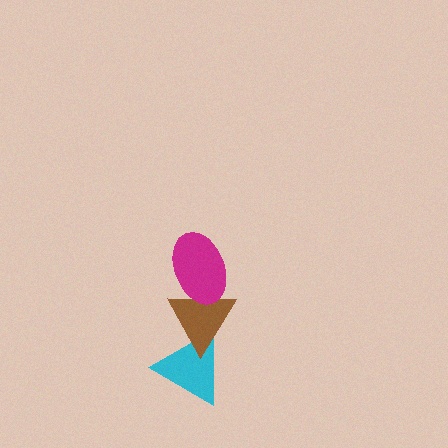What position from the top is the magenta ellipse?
The magenta ellipse is 1st from the top.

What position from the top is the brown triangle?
The brown triangle is 2nd from the top.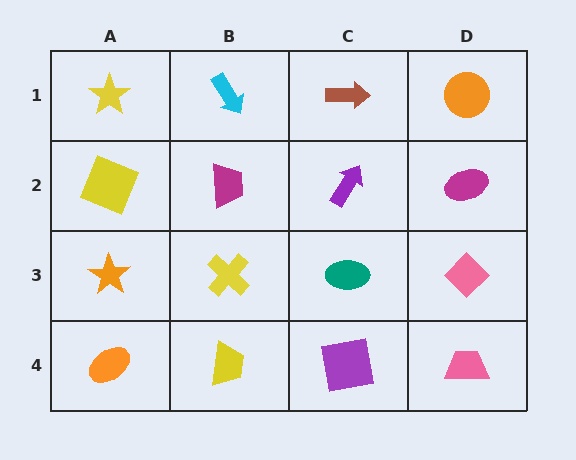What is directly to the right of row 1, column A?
A cyan arrow.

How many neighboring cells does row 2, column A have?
3.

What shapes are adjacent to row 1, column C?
A purple arrow (row 2, column C), a cyan arrow (row 1, column B), an orange circle (row 1, column D).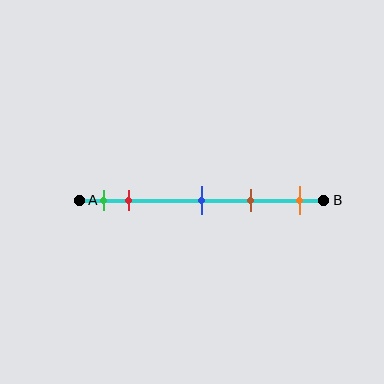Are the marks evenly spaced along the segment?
No, the marks are not evenly spaced.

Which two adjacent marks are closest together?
The green and red marks are the closest adjacent pair.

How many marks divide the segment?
There are 5 marks dividing the segment.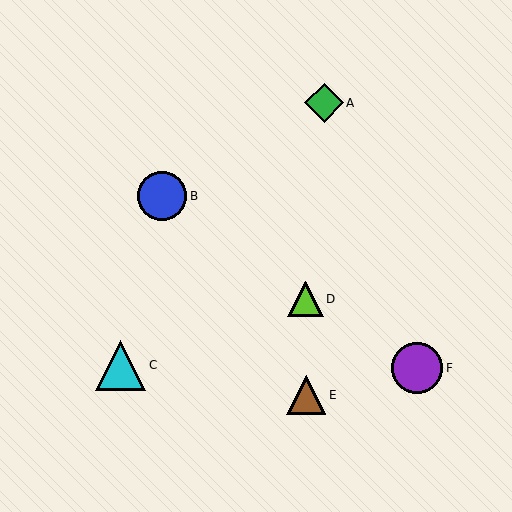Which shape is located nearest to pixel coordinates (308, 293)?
The lime triangle (labeled D) at (306, 299) is nearest to that location.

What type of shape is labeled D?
Shape D is a lime triangle.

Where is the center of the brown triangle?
The center of the brown triangle is at (306, 395).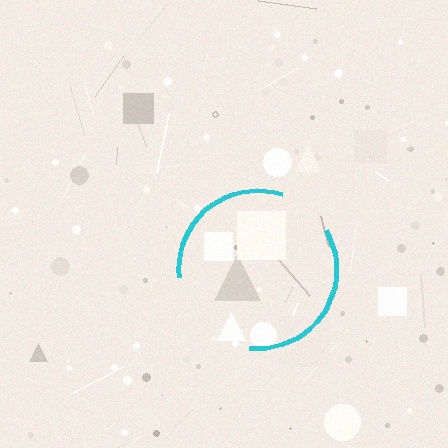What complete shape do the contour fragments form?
The contour fragments form a circle.